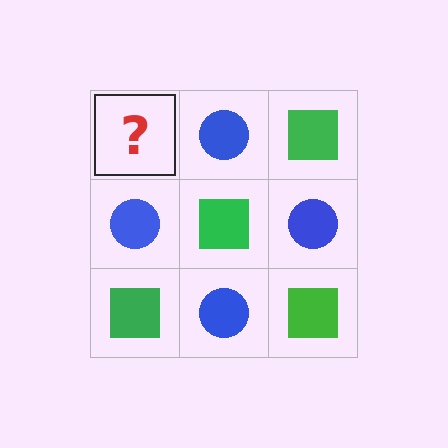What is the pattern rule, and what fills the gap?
The rule is that it alternates green square and blue circle in a checkerboard pattern. The gap should be filled with a green square.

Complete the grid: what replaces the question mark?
The question mark should be replaced with a green square.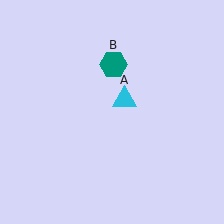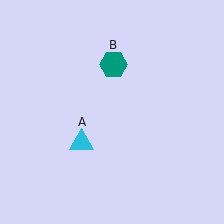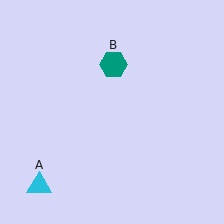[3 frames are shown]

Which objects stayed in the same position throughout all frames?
Teal hexagon (object B) remained stationary.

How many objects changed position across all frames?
1 object changed position: cyan triangle (object A).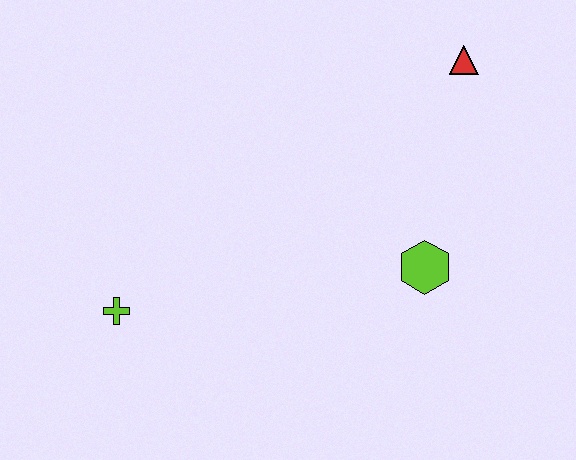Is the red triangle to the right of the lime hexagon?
Yes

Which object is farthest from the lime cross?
The red triangle is farthest from the lime cross.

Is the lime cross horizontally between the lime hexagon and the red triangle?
No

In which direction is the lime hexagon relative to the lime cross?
The lime hexagon is to the right of the lime cross.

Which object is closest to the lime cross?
The lime hexagon is closest to the lime cross.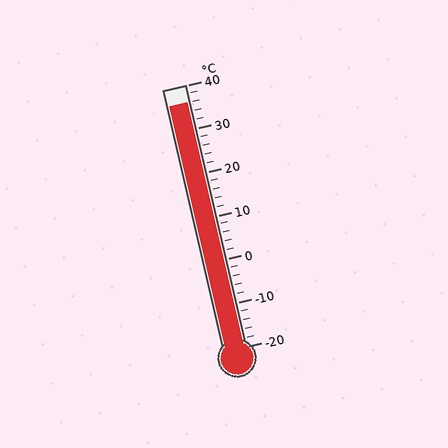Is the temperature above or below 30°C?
The temperature is above 30°C.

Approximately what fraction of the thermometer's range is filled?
The thermometer is filled to approximately 95% of its range.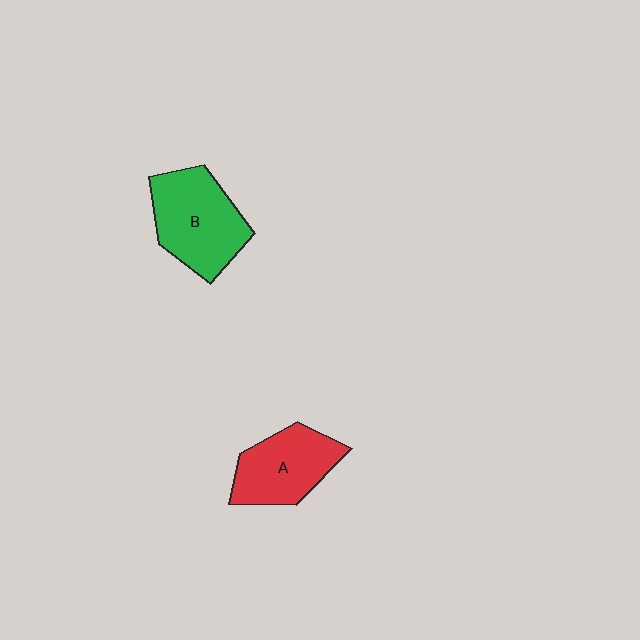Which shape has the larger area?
Shape B (green).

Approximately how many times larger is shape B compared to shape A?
Approximately 1.2 times.